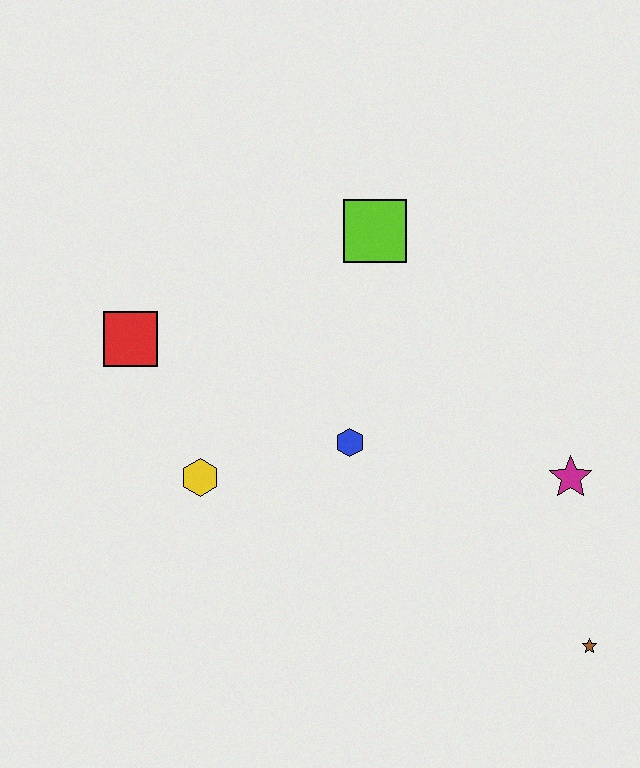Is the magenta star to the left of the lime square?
No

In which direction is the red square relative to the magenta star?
The red square is to the left of the magenta star.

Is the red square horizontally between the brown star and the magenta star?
No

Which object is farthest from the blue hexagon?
The brown star is farthest from the blue hexagon.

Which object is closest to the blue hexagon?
The yellow hexagon is closest to the blue hexagon.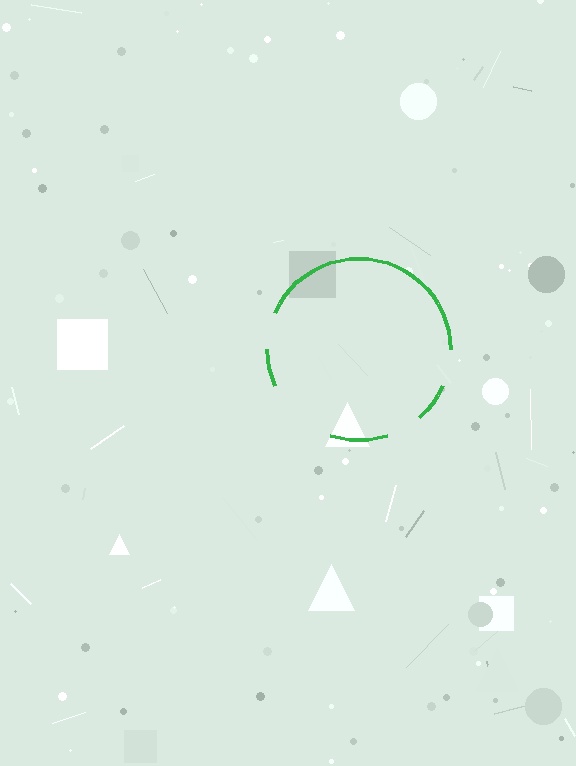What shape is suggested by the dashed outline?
The dashed outline suggests a circle.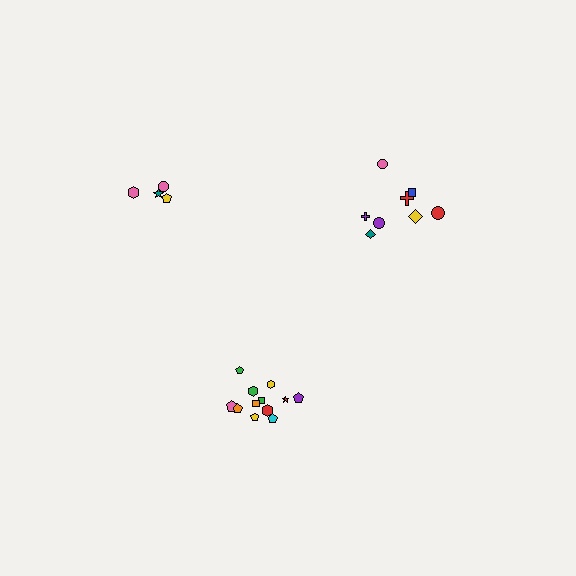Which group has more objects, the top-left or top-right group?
The top-right group.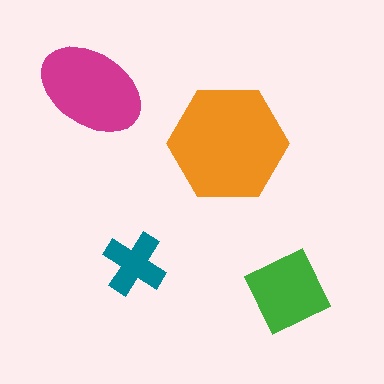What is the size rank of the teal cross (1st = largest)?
4th.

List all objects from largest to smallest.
The orange hexagon, the magenta ellipse, the green square, the teal cross.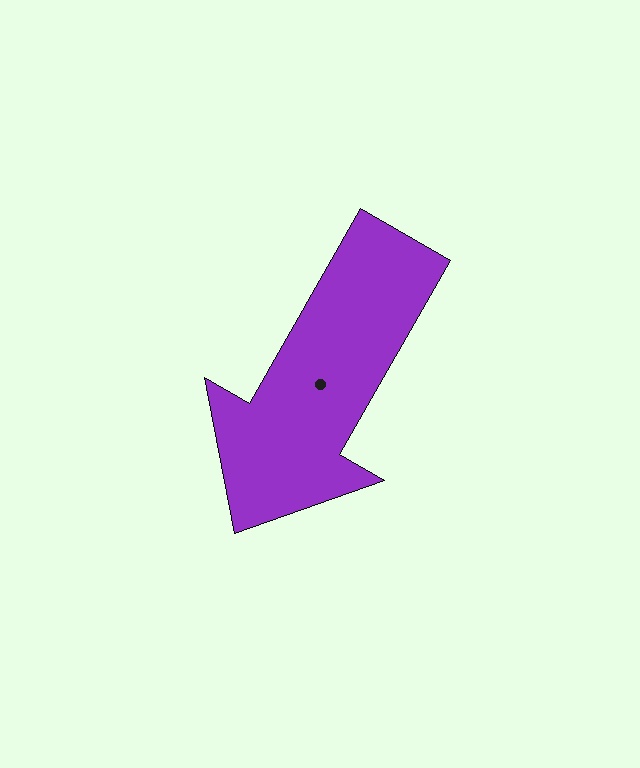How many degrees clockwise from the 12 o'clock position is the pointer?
Approximately 210 degrees.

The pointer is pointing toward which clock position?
Roughly 7 o'clock.